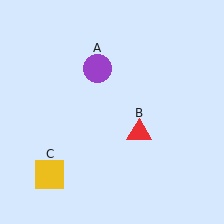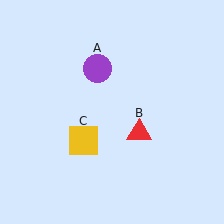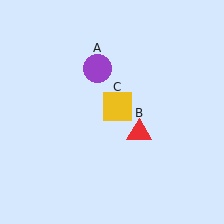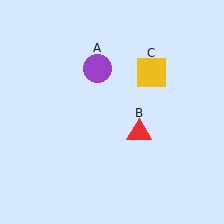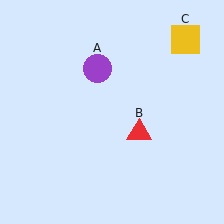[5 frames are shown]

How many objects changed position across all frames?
1 object changed position: yellow square (object C).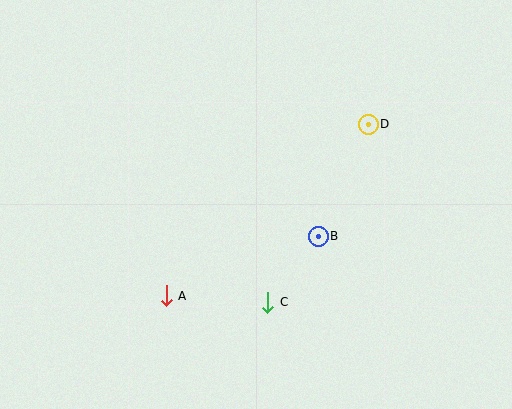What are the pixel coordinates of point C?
Point C is at (268, 302).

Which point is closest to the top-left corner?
Point A is closest to the top-left corner.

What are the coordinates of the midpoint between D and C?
The midpoint between D and C is at (318, 213).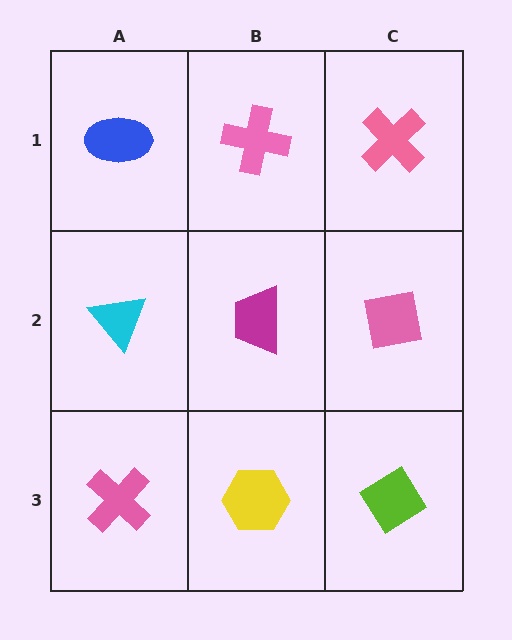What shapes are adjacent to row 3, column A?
A cyan triangle (row 2, column A), a yellow hexagon (row 3, column B).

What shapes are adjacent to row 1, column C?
A pink square (row 2, column C), a pink cross (row 1, column B).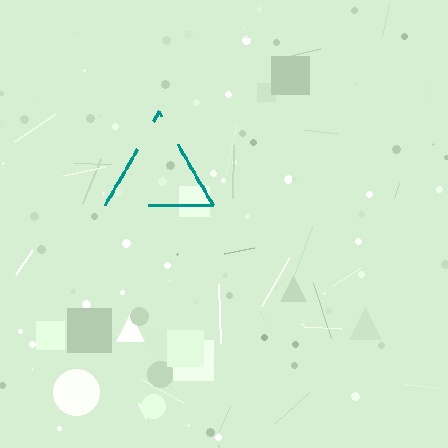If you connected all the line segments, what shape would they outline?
They would outline a triangle.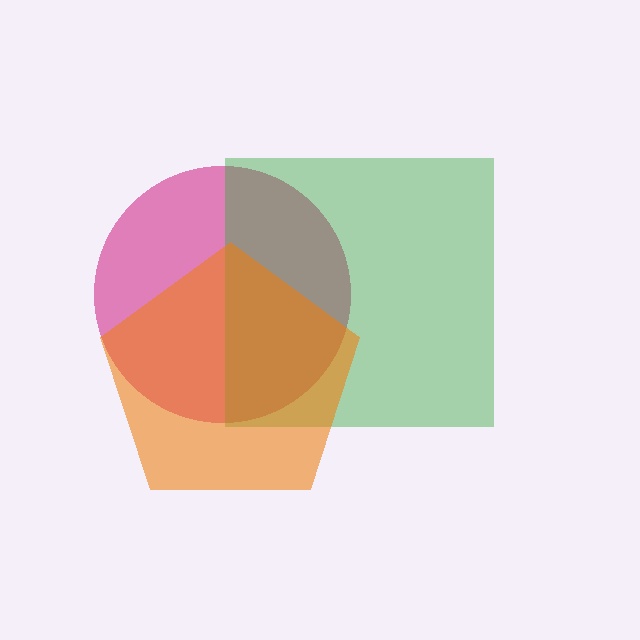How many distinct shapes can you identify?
There are 3 distinct shapes: a magenta circle, a green square, an orange pentagon.